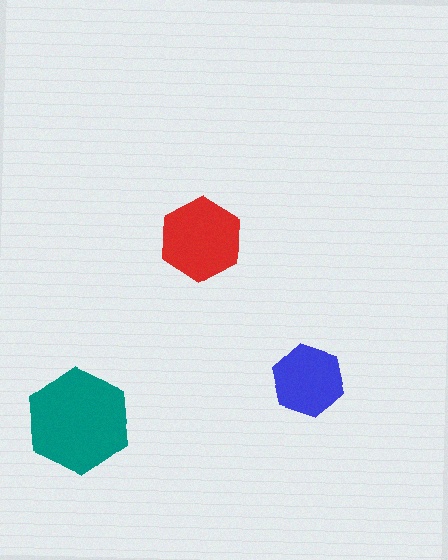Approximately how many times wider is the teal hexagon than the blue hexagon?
About 1.5 times wider.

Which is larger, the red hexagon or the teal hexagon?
The teal one.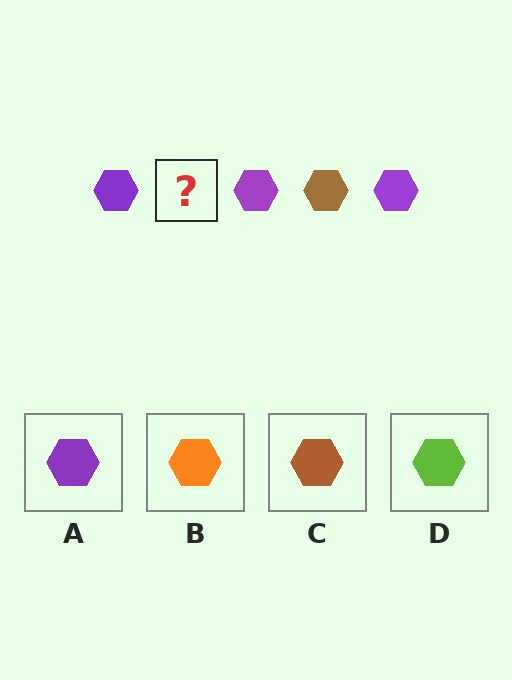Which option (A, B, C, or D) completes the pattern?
C.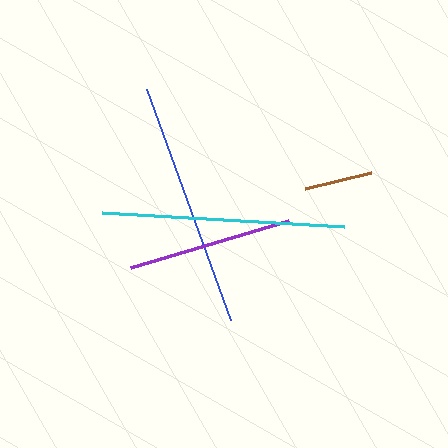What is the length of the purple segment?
The purple segment is approximately 165 pixels long.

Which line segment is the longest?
The blue line is the longest at approximately 246 pixels.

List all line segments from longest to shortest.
From longest to shortest: blue, cyan, purple, brown.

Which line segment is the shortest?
The brown line is the shortest at approximately 68 pixels.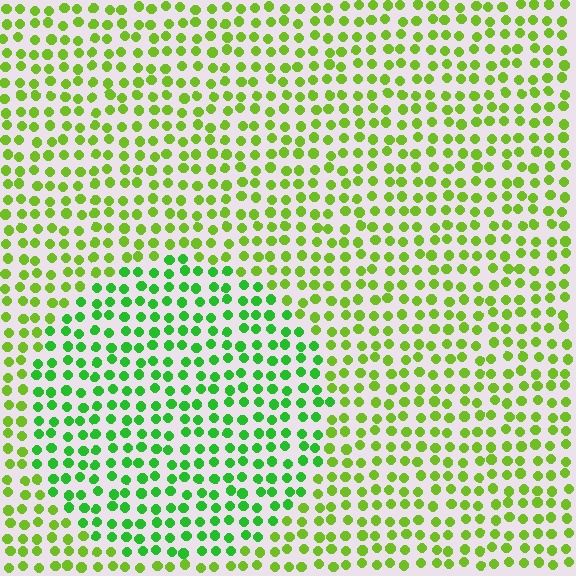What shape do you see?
I see a circle.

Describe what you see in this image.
The image is filled with small lime elements in a uniform arrangement. A circle-shaped region is visible where the elements are tinted to a slightly different hue, forming a subtle color boundary.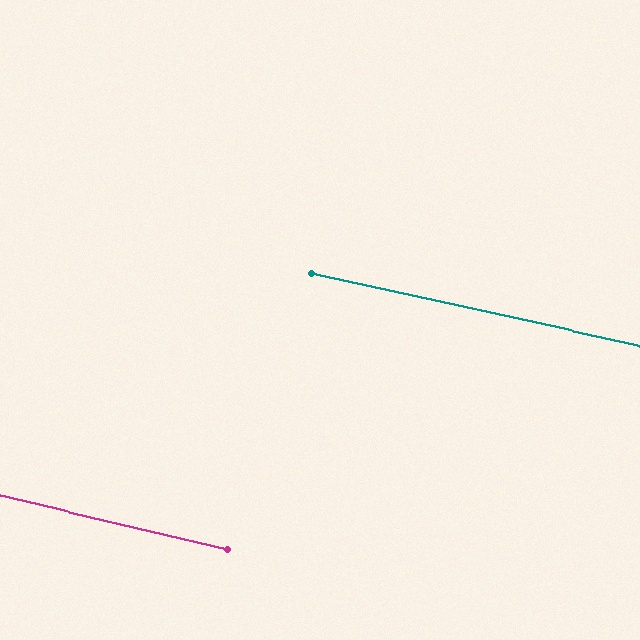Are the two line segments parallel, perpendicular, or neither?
Parallel — their directions differ by only 0.7°.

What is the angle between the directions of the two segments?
Approximately 1 degree.